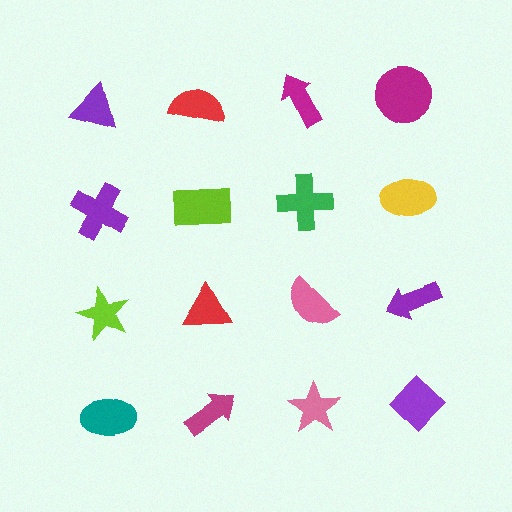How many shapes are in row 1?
4 shapes.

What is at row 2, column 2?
A lime rectangle.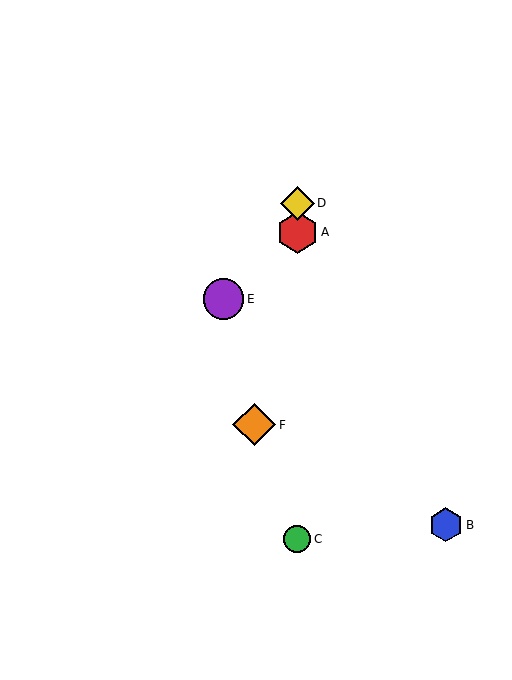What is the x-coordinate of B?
Object B is at x≈446.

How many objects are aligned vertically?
3 objects (A, C, D) are aligned vertically.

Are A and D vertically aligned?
Yes, both are at x≈297.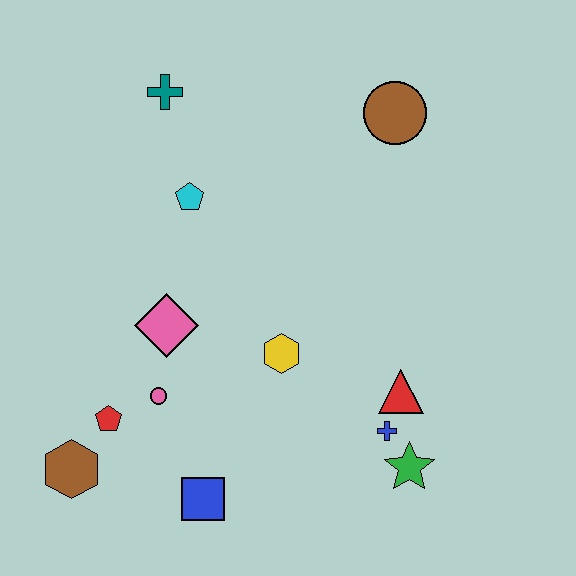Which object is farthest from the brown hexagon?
The brown circle is farthest from the brown hexagon.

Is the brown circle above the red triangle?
Yes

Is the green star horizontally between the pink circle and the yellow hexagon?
No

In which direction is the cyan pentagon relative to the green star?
The cyan pentagon is above the green star.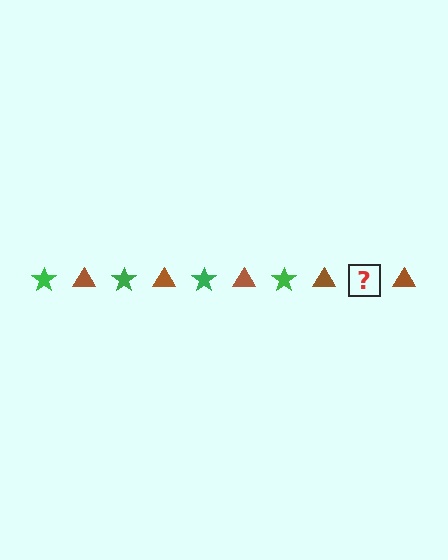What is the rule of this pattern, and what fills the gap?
The rule is that the pattern alternates between green star and brown triangle. The gap should be filled with a green star.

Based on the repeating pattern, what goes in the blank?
The blank should be a green star.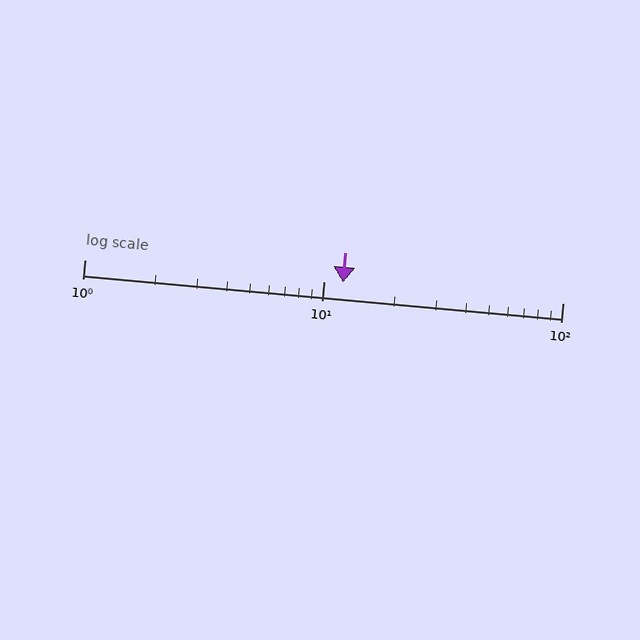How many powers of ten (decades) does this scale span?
The scale spans 2 decades, from 1 to 100.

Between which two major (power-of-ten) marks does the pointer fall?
The pointer is between 10 and 100.